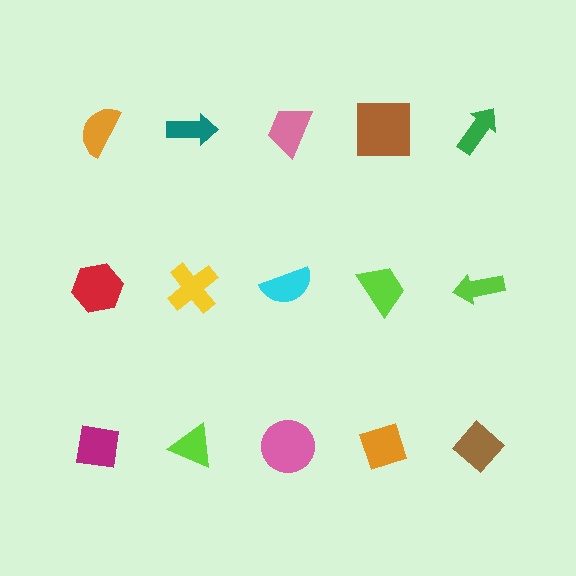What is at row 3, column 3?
A pink circle.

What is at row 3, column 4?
An orange diamond.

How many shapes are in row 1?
5 shapes.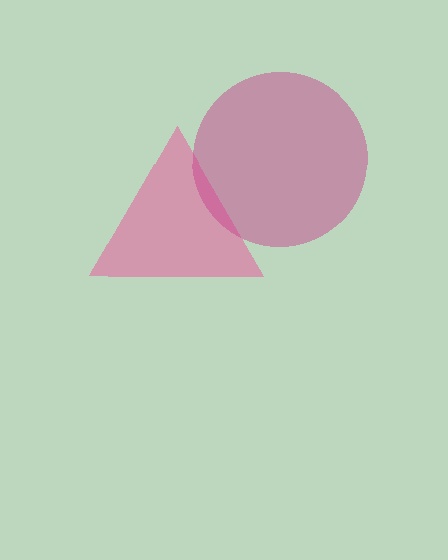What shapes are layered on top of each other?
The layered shapes are: a pink triangle, a magenta circle.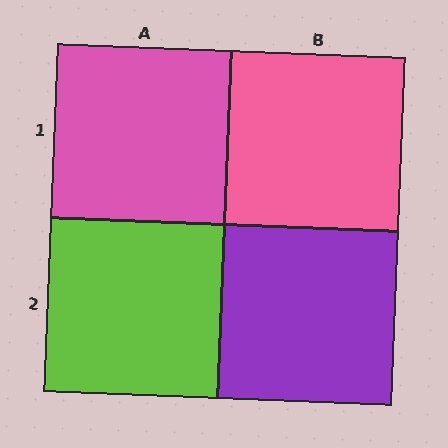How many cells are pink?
2 cells are pink.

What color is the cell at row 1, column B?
Pink.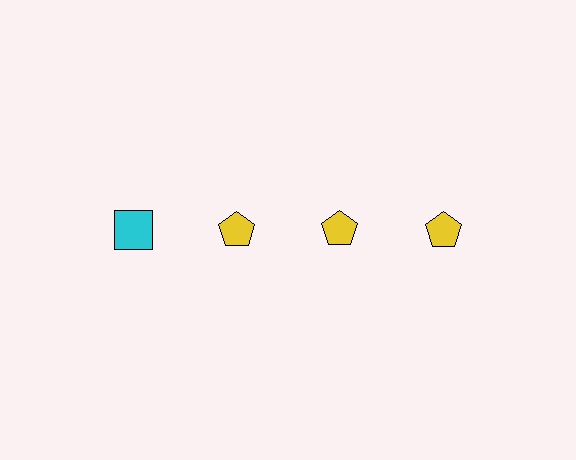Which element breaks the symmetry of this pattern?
The cyan square in the top row, leftmost column breaks the symmetry. All other shapes are yellow pentagons.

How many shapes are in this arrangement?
There are 4 shapes arranged in a grid pattern.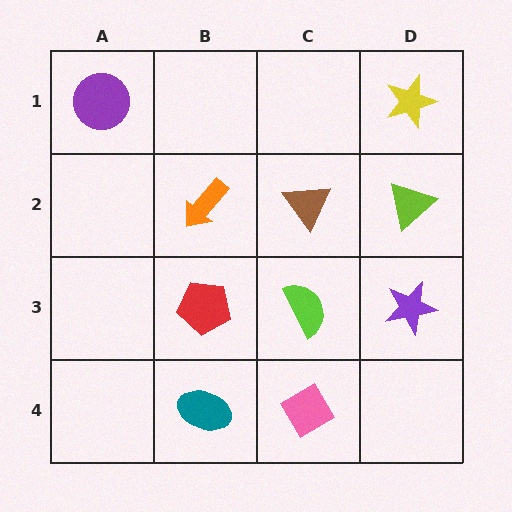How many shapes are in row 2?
3 shapes.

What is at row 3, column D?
A purple star.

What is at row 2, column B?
An orange arrow.